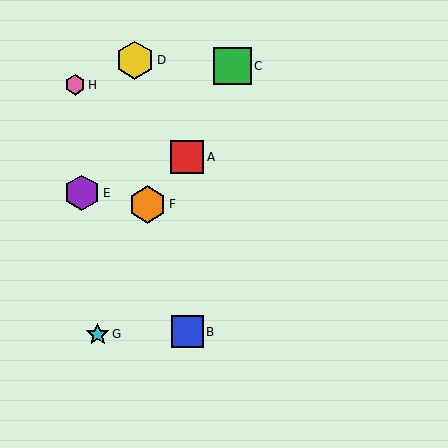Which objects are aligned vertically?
Objects A, B are aligned vertically.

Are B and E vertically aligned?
No, B is at x≈187 and E is at x≈82.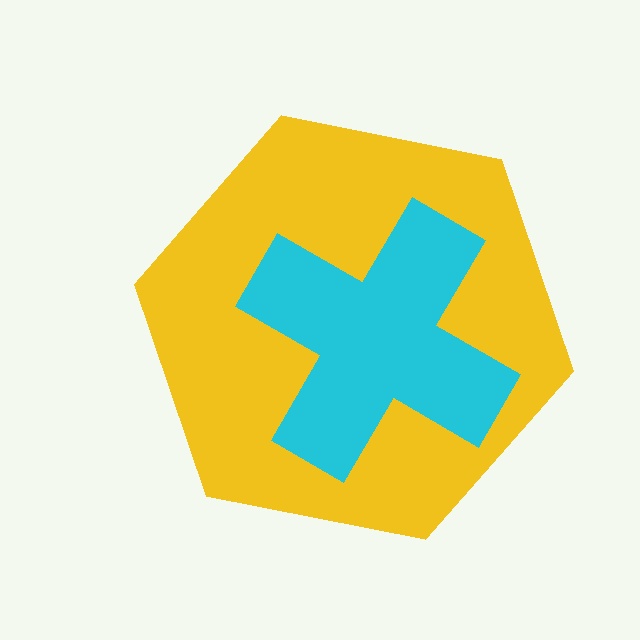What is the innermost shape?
The cyan cross.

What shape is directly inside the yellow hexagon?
The cyan cross.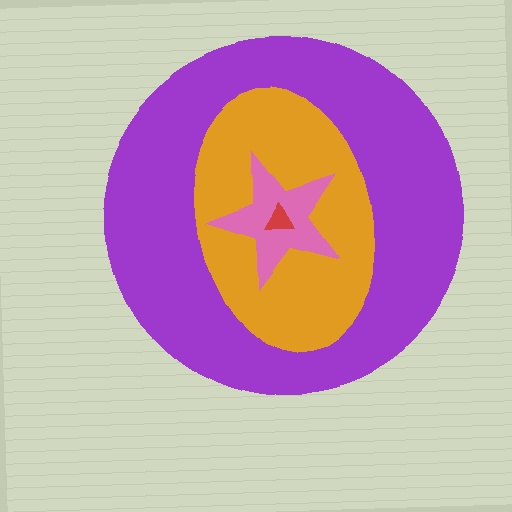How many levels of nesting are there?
4.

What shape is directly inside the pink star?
The red triangle.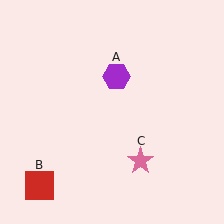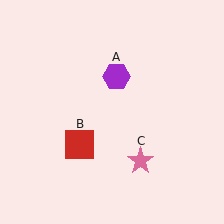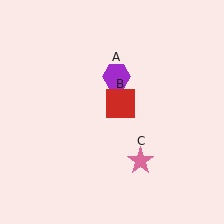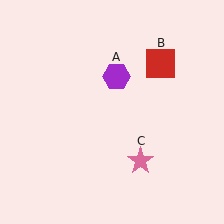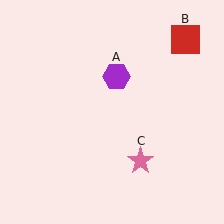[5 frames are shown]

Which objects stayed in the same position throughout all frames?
Purple hexagon (object A) and pink star (object C) remained stationary.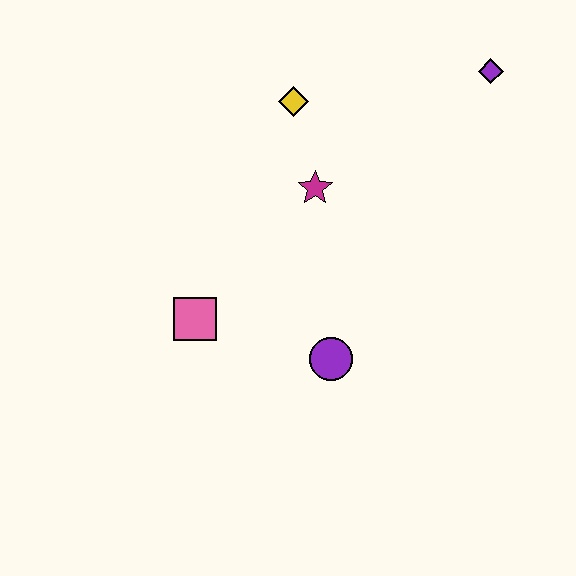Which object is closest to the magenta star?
The yellow diamond is closest to the magenta star.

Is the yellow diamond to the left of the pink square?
No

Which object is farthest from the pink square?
The purple diamond is farthest from the pink square.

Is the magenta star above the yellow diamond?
No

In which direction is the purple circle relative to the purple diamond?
The purple circle is below the purple diamond.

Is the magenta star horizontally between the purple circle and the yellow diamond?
Yes